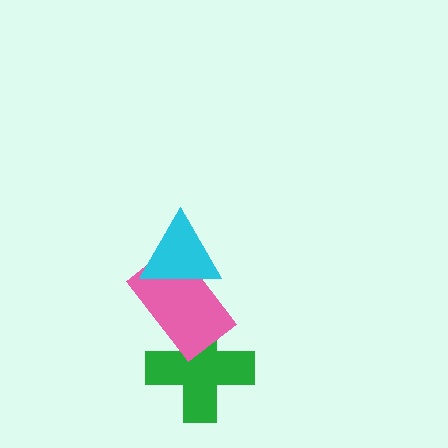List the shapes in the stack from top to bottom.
From top to bottom: the cyan triangle, the pink rectangle, the green cross.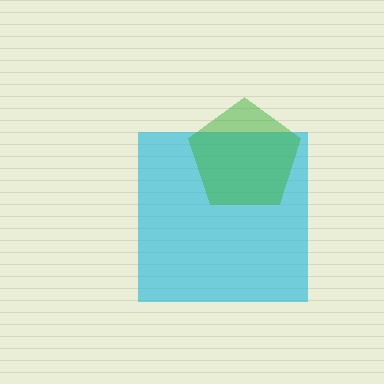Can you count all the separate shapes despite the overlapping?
Yes, there are 2 separate shapes.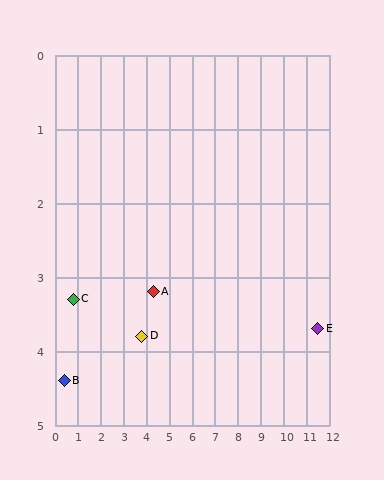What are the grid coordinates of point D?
Point D is at approximately (3.8, 3.8).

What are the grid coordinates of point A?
Point A is at approximately (4.3, 3.2).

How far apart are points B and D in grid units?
Points B and D are about 3.5 grid units apart.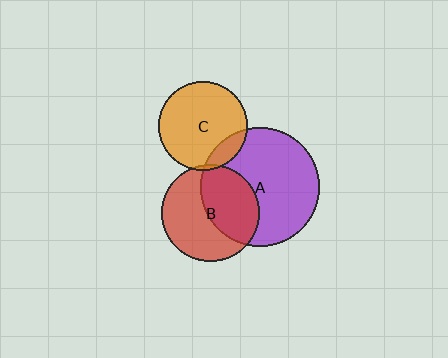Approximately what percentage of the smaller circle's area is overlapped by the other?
Approximately 45%.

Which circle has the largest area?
Circle A (purple).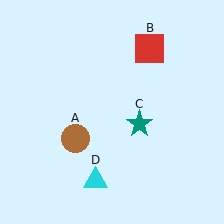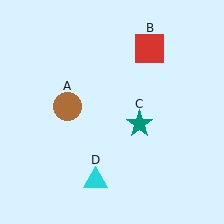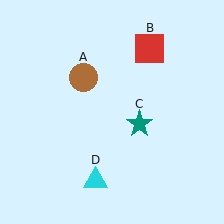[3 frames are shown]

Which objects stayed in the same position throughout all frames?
Red square (object B) and teal star (object C) and cyan triangle (object D) remained stationary.